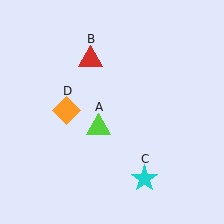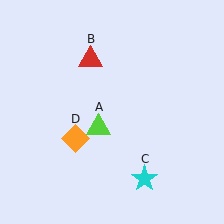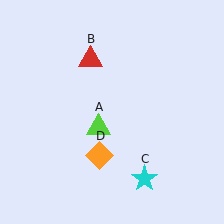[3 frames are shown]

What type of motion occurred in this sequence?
The orange diamond (object D) rotated counterclockwise around the center of the scene.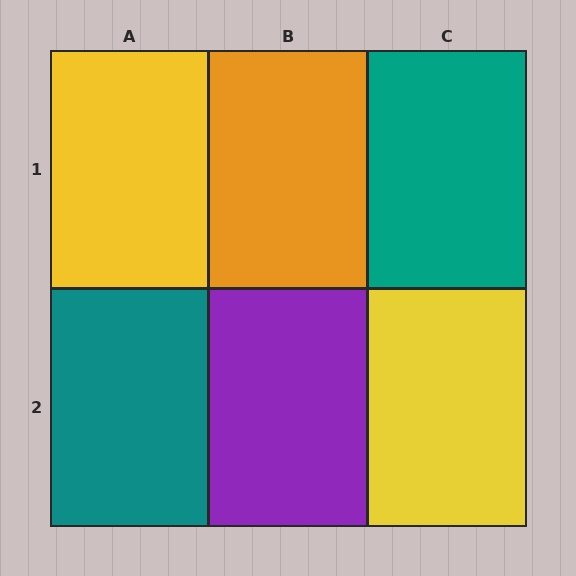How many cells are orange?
1 cell is orange.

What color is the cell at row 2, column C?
Yellow.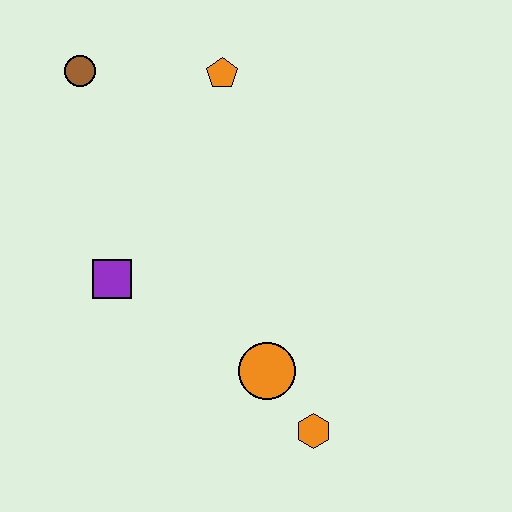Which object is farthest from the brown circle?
The orange hexagon is farthest from the brown circle.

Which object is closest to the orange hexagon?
The orange circle is closest to the orange hexagon.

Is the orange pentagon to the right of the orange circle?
No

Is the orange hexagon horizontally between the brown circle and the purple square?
No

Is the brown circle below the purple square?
No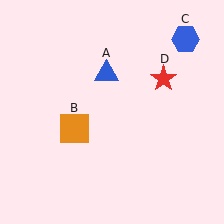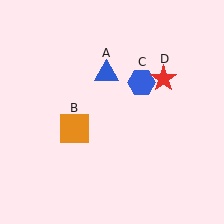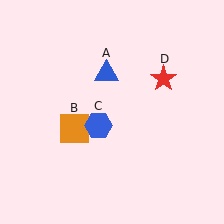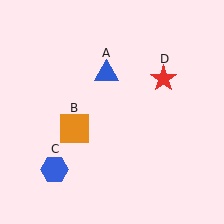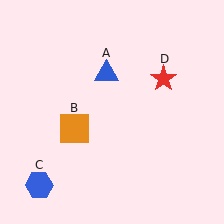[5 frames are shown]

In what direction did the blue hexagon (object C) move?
The blue hexagon (object C) moved down and to the left.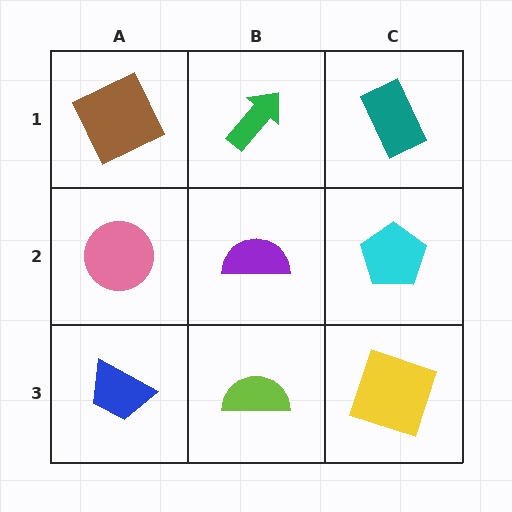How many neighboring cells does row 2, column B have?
4.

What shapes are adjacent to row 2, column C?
A teal rectangle (row 1, column C), a yellow square (row 3, column C), a purple semicircle (row 2, column B).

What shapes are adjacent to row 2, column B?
A green arrow (row 1, column B), a lime semicircle (row 3, column B), a pink circle (row 2, column A), a cyan pentagon (row 2, column C).